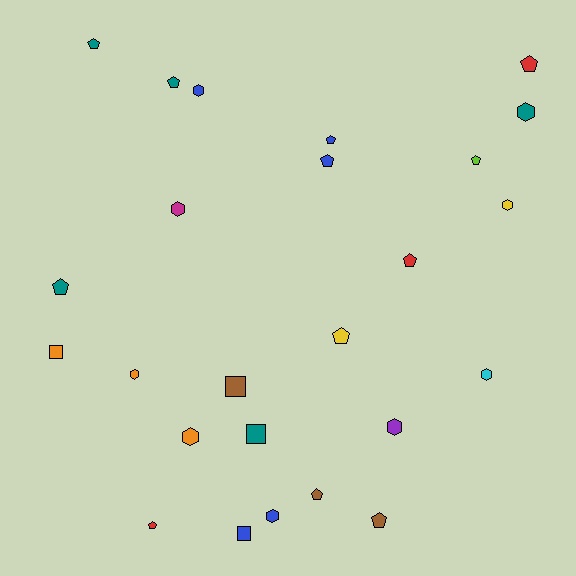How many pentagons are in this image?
There are 12 pentagons.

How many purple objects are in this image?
There is 1 purple object.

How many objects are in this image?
There are 25 objects.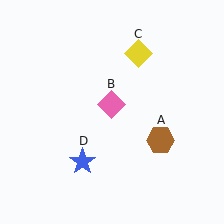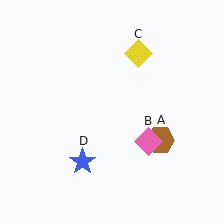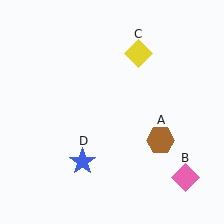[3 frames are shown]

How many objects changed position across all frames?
1 object changed position: pink diamond (object B).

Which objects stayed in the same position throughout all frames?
Brown hexagon (object A) and yellow diamond (object C) and blue star (object D) remained stationary.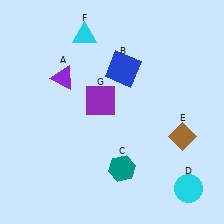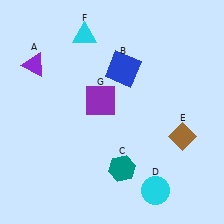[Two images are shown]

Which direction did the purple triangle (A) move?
The purple triangle (A) moved left.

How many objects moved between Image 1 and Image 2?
2 objects moved between the two images.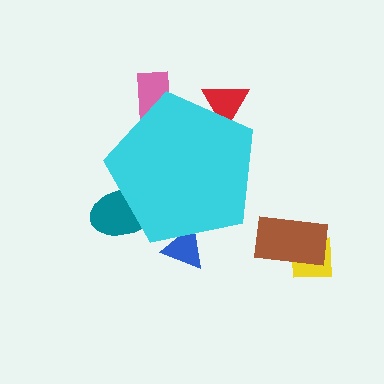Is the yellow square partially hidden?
No, the yellow square is fully visible.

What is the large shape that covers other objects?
A cyan pentagon.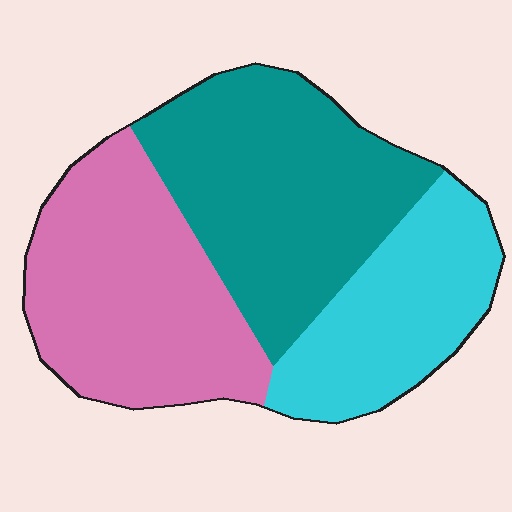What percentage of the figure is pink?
Pink covers about 35% of the figure.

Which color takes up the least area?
Cyan, at roughly 25%.